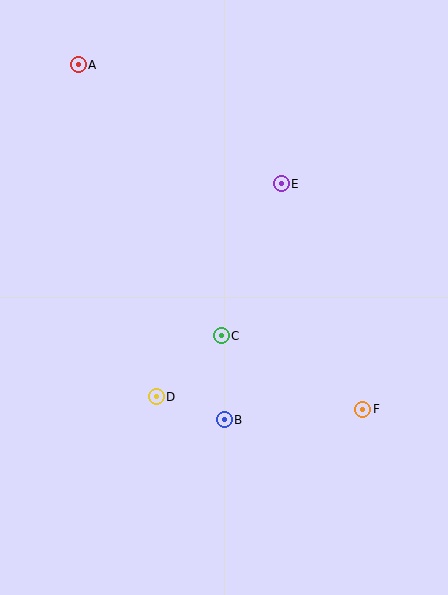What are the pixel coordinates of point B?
Point B is at (224, 420).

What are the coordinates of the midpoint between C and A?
The midpoint between C and A is at (150, 200).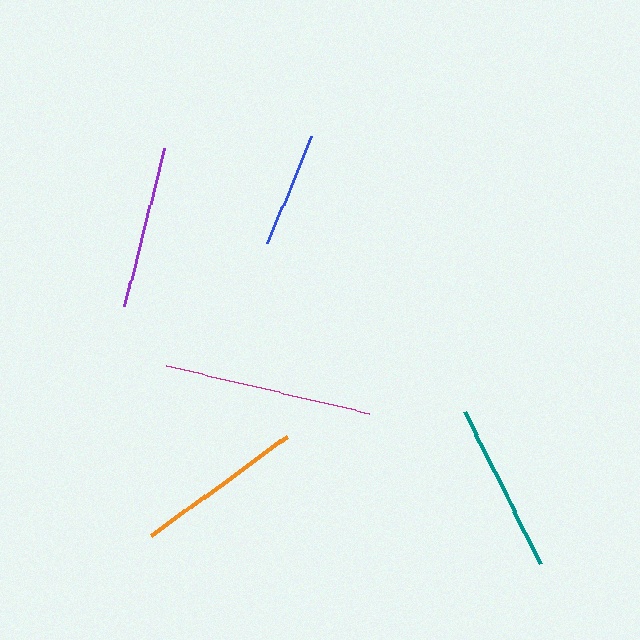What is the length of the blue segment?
The blue segment is approximately 116 pixels long.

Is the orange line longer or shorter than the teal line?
The teal line is longer than the orange line.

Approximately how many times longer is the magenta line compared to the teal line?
The magenta line is approximately 1.2 times the length of the teal line.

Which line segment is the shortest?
The blue line is the shortest at approximately 116 pixels.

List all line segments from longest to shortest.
From longest to shortest: magenta, teal, orange, purple, blue.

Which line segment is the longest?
The magenta line is the longest at approximately 207 pixels.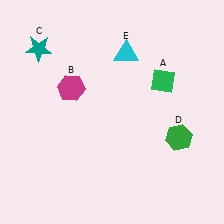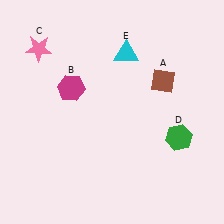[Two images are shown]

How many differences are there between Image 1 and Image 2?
There are 2 differences between the two images.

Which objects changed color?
A changed from green to brown. C changed from teal to pink.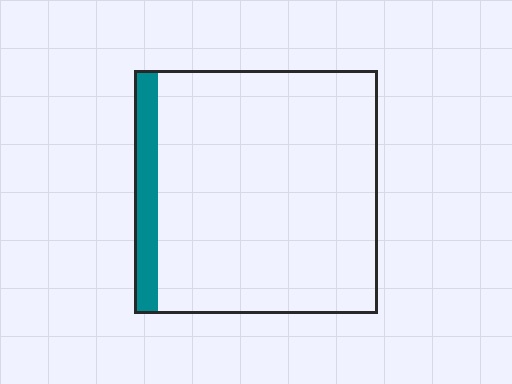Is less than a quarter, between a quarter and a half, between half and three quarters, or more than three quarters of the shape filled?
Less than a quarter.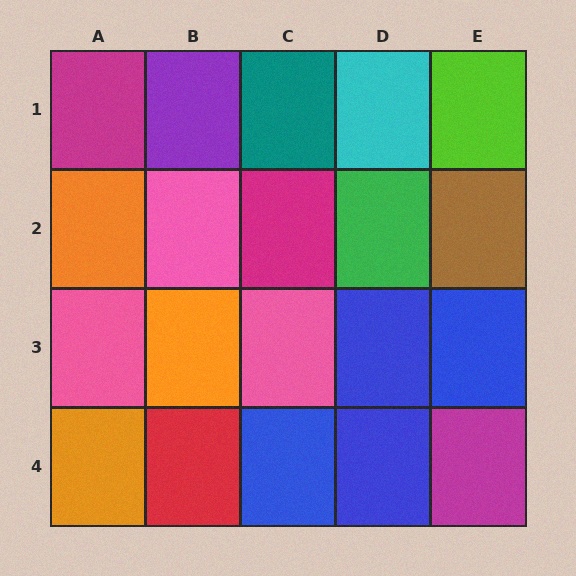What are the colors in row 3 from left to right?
Pink, orange, pink, blue, blue.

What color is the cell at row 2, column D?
Green.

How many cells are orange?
3 cells are orange.